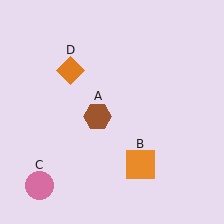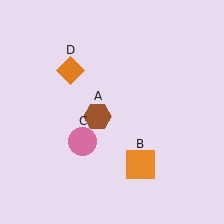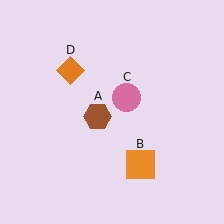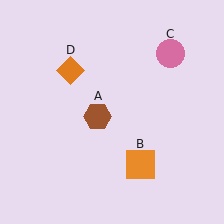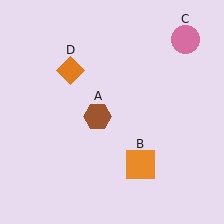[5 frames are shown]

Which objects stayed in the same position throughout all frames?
Brown hexagon (object A) and orange square (object B) and orange diamond (object D) remained stationary.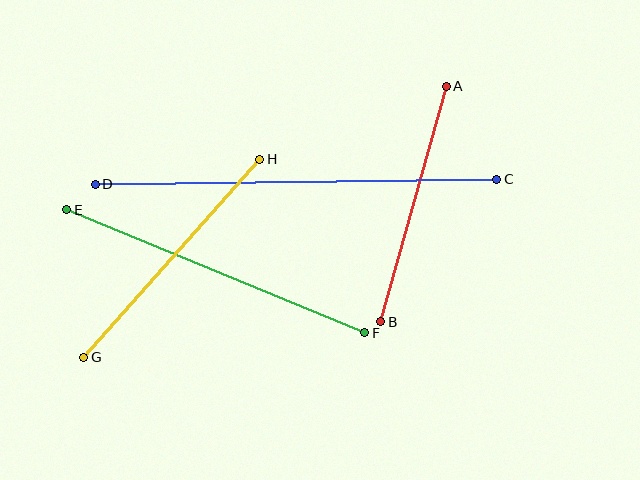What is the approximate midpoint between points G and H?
The midpoint is at approximately (172, 258) pixels.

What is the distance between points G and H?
The distance is approximately 265 pixels.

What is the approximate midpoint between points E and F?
The midpoint is at approximately (216, 271) pixels.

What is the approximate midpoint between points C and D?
The midpoint is at approximately (296, 182) pixels.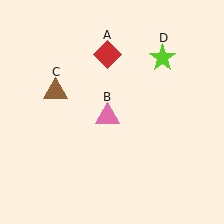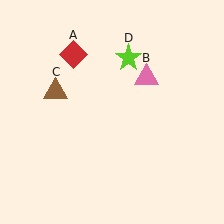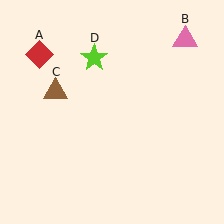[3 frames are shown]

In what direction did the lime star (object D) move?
The lime star (object D) moved left.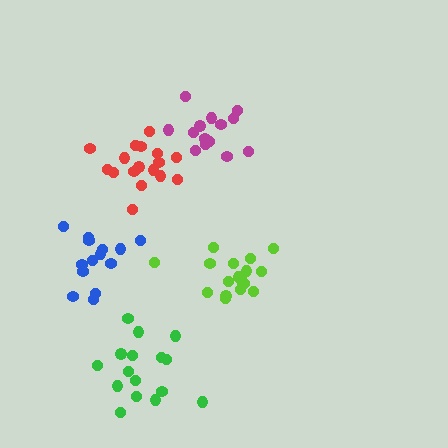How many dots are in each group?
Group 1: 17 dots, Group 2: 14 dots, Group 3: 14 dots, Group 4: 16 dots, Group 5: 17 dots (78 total).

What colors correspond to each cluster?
The clusters are colored: lime, magenta, blue, green, red.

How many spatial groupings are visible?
There are 5 spatial groupings.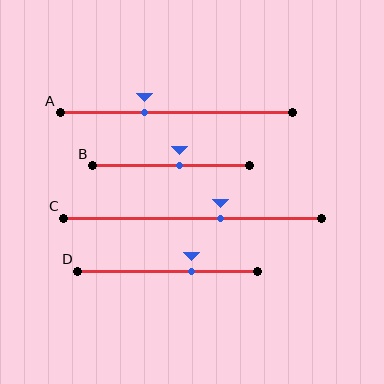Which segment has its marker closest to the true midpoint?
Segment B has its marker closest to the true midpoint.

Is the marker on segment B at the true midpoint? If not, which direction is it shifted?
No, the marker on segment B is shifted to the right by about 5% of the segment length.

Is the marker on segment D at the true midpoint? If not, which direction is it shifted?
No, the marker on segment D is shifted to the right by about 14% of the segment length.